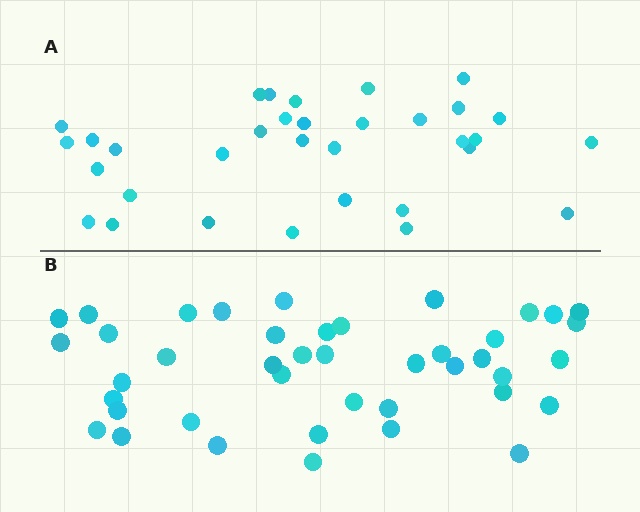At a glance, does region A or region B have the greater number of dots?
Region B (the bottom region) has more dots.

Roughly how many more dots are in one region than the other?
Region B has roughly 8 or so more dots than region A.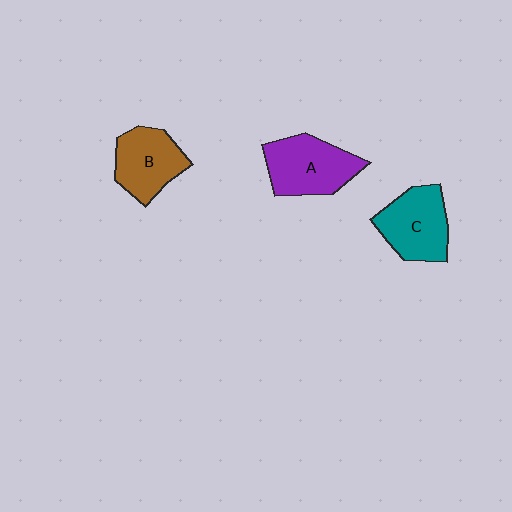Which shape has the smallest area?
Shape B (brown).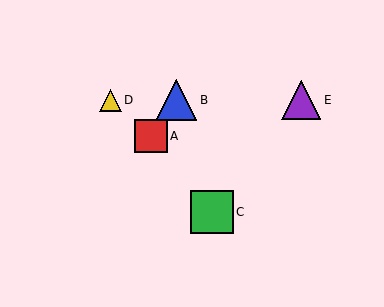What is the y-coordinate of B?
Object B is at y≈100.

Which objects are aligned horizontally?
Objects B, D, E are aligned horizontally.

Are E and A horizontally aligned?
No, E is at y≈100 and A is at y≈136.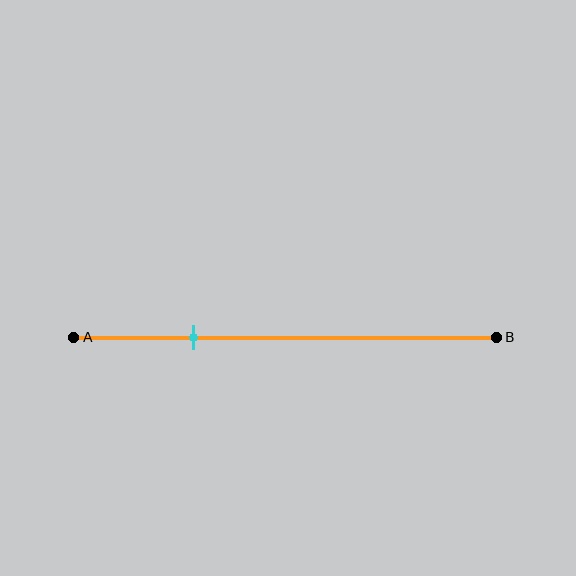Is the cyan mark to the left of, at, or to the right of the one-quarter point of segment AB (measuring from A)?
The cyan mark is to the right of the one-quarter point of segment AB.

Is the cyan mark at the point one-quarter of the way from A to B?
No, the mark is at about 30% from A, not at the 25% one-quarter point.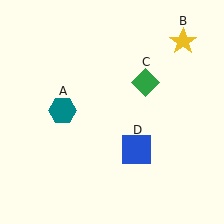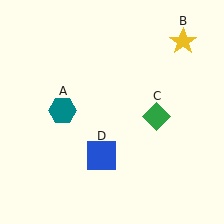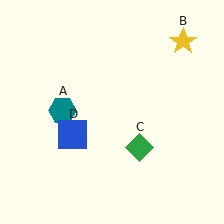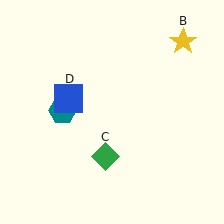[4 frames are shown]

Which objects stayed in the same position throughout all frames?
Teal hexagon (object A) and yellow star (object B) remained stationary.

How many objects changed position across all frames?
2 objects changed position: green diamond (object C), blue square (object D).